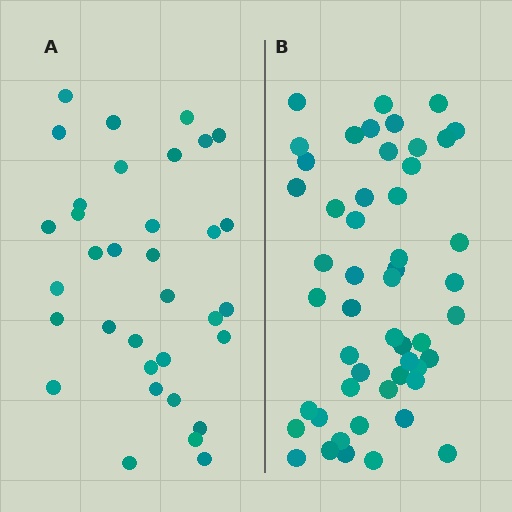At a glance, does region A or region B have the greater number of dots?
Region B (the right region) has more dots.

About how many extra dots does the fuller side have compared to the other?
Region B has approximately 15 more dots than region A.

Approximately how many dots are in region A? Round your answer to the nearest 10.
About 30 dots. (The exact count is 34, which rounds to 30.)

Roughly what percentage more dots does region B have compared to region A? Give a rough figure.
About 50% more.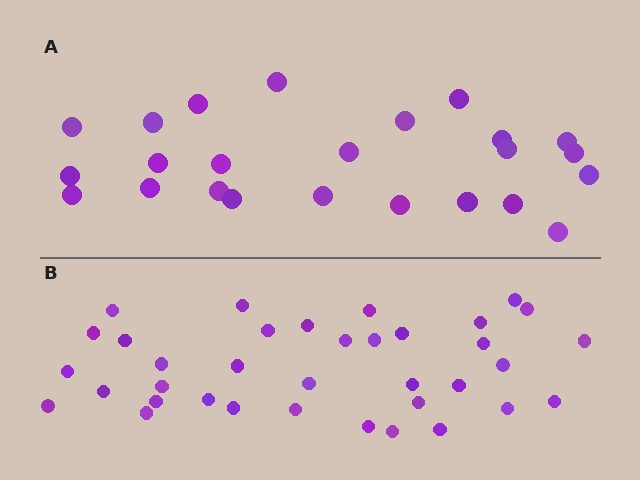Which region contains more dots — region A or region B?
Region B (the bottom region) has more dots.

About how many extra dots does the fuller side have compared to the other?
Region B has roughly 12 or so more dots than region A.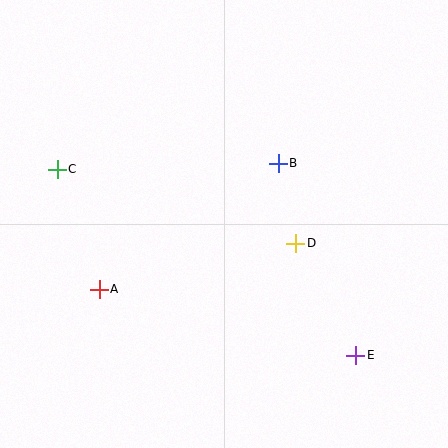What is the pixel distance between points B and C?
The distance between B and C is 221 pixels.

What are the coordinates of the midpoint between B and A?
The midpoint between B and A is at (189, 226).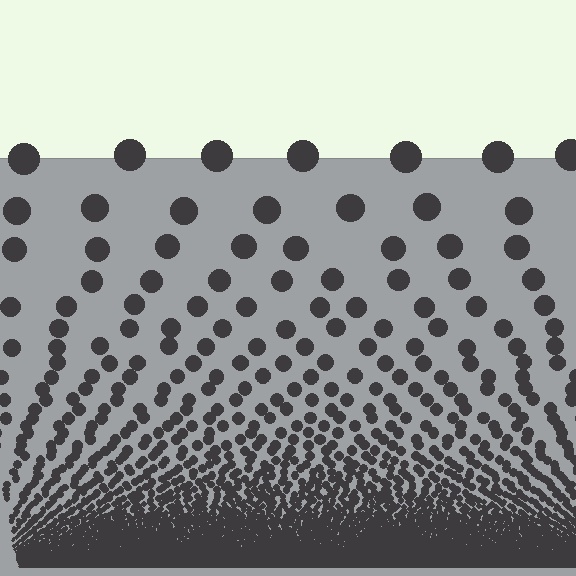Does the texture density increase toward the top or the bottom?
Density increases toward the bottom.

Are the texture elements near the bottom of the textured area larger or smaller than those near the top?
Smaller. The gradient is inverted — elements near the bottom are smaller and denser.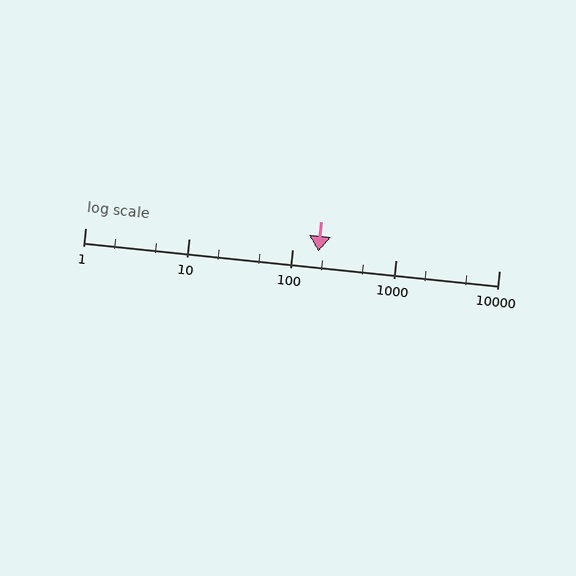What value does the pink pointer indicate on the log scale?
The pointer indicates approximately 180.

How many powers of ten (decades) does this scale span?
The scale spans 4 decades, from 1 to 10000.